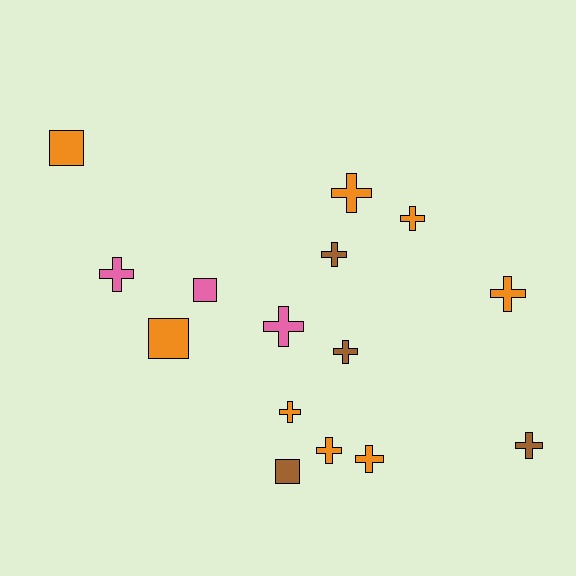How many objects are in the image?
There are 15 objects.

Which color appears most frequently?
Orange, with 8 objects.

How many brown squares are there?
There is 1 brown square.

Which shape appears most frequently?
Cross, with 11 objects.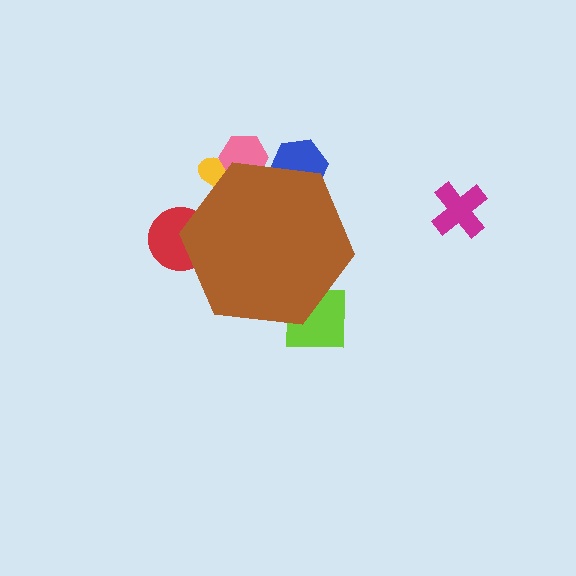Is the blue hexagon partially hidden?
Yes, the blue hexagon is partially hidden behind the brown hexagon.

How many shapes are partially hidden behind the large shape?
5 shapes are partially hidden.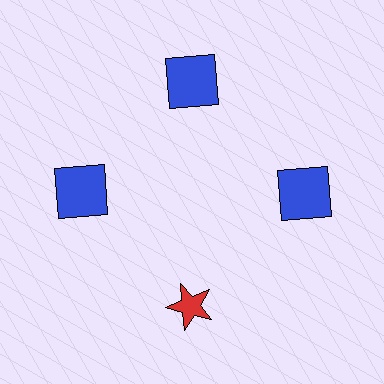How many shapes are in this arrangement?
There are 4 shapes arranged in a ring pattern.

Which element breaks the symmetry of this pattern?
The red star at roughly the 6 o'clock position breaks the symmetry. All other shapes are blue squares.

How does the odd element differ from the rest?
It differs in both color (red instead of blue) and shape (star instead of square).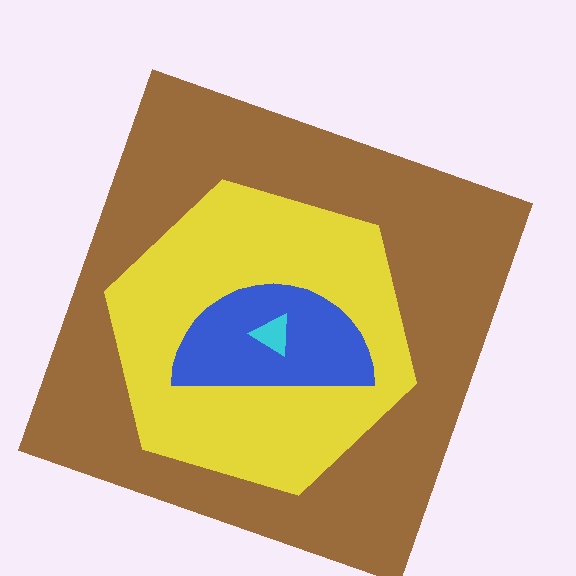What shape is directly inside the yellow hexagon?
The blue semicircle.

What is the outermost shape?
The brown square.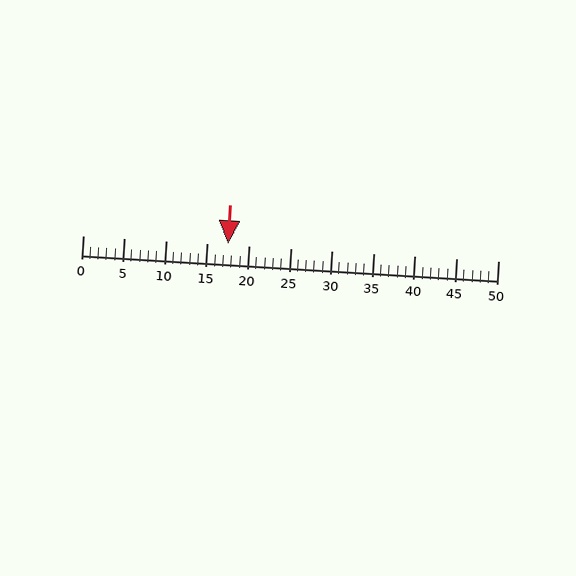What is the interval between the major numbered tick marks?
The major tick marks are spaced 5 units apart.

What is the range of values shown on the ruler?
The ruler shows values from 0 to 50.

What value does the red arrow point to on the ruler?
The red arrow points to approximately 18.